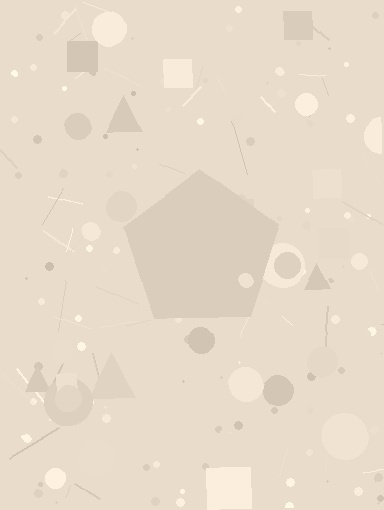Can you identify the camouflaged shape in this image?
The camouflaged shape is a pentagon.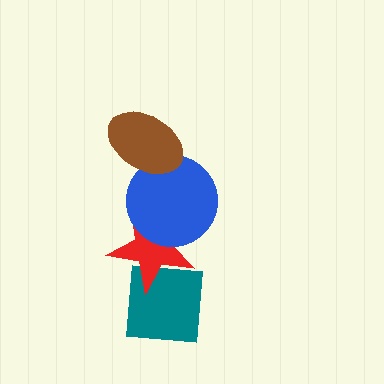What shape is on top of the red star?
The blue circle is on top of the red star.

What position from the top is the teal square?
The teal square is 4th from the top.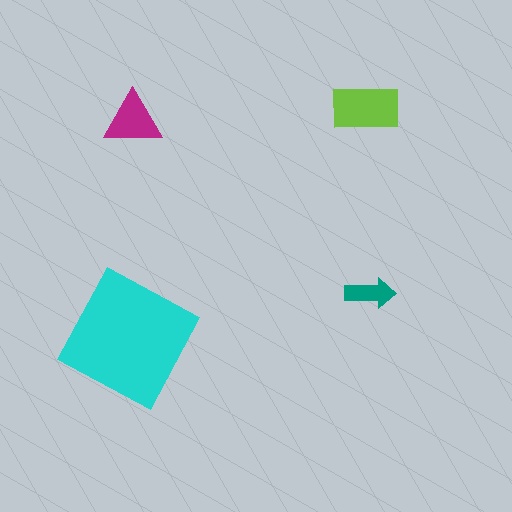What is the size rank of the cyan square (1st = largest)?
1st.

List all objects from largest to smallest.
The cyan square, the lime rectangle, the magenta triangle, the teal arrow.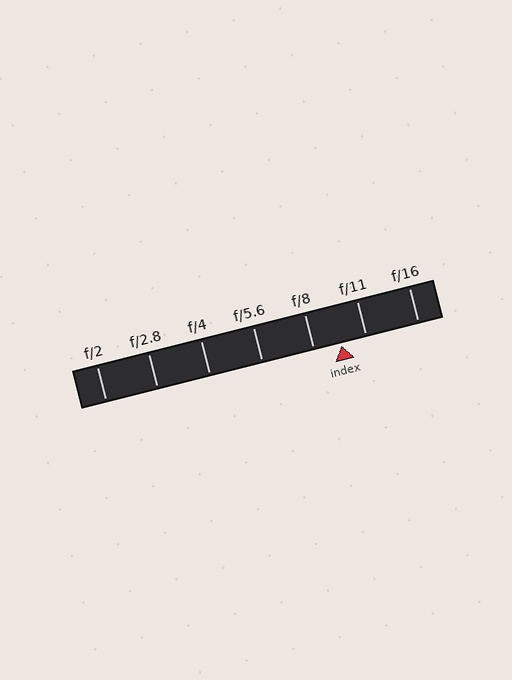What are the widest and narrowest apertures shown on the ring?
The widest aperture shown is f/2 and the narrowest is f/16.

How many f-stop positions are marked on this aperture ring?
There are 7 f-stop positions marked.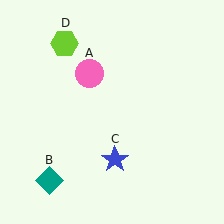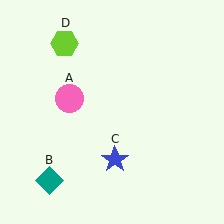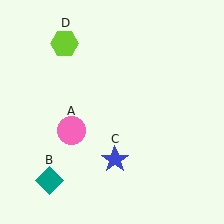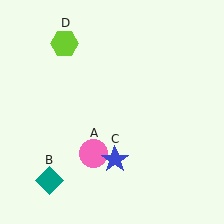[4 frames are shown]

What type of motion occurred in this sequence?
The pink circle (object A) rotated counterclockwise around the center of the scene.